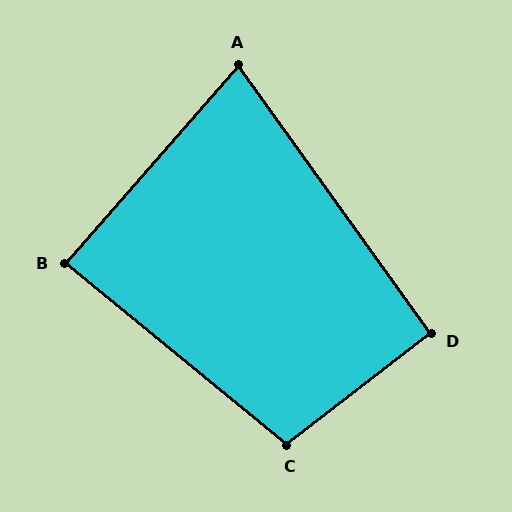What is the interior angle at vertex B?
Approximately 88 degrees (approximately right).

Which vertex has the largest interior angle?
C, at approximately 103 degrees.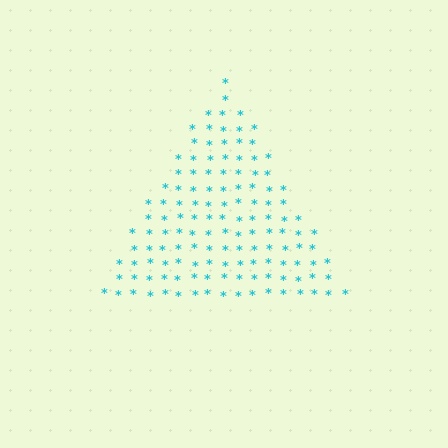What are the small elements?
The small elements are asterisks.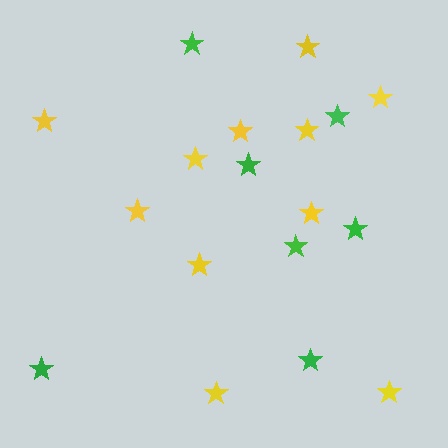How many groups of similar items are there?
There are 2 groups: one group of yellow stars (11) and one group of green stars (7).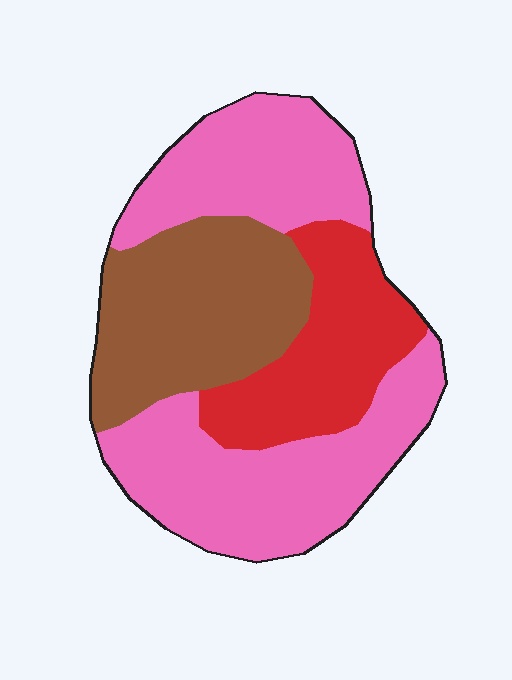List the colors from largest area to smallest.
From largest to smallest: pink, brown, red.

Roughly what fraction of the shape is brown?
Brown takes up about one quarter (1/4) of the shape.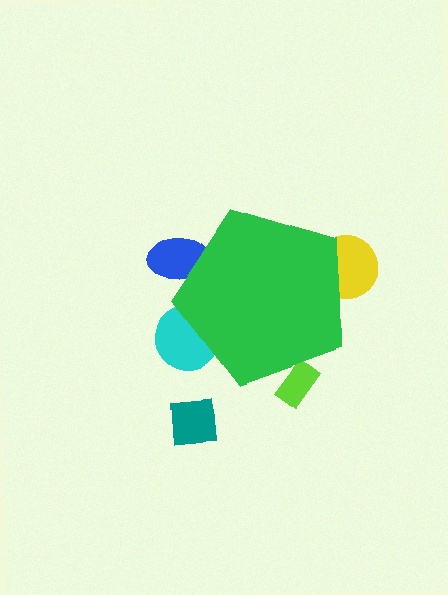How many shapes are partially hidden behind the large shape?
4 shapes are partially hidden.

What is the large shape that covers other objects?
A green pentagon.